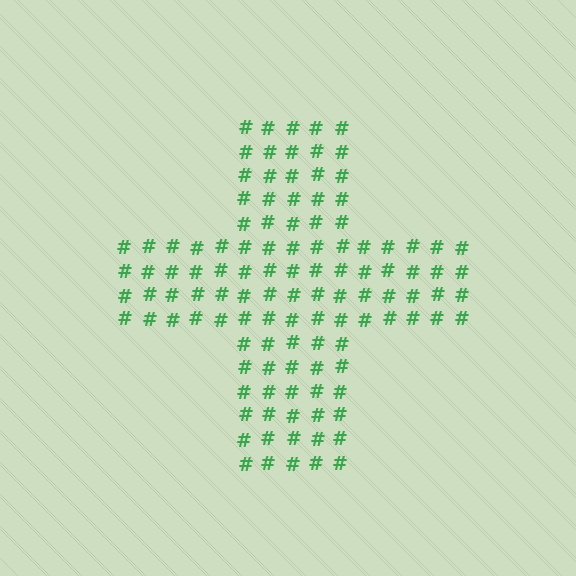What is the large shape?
The large shape is a cross.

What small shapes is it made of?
It is made of small hash symbols.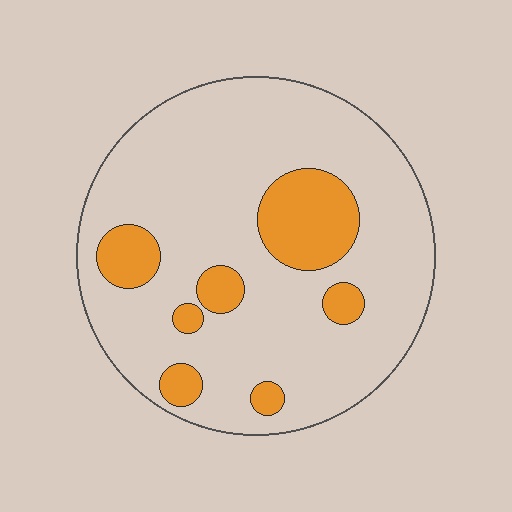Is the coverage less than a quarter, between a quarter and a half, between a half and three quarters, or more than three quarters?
Less than a quarter.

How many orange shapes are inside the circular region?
7.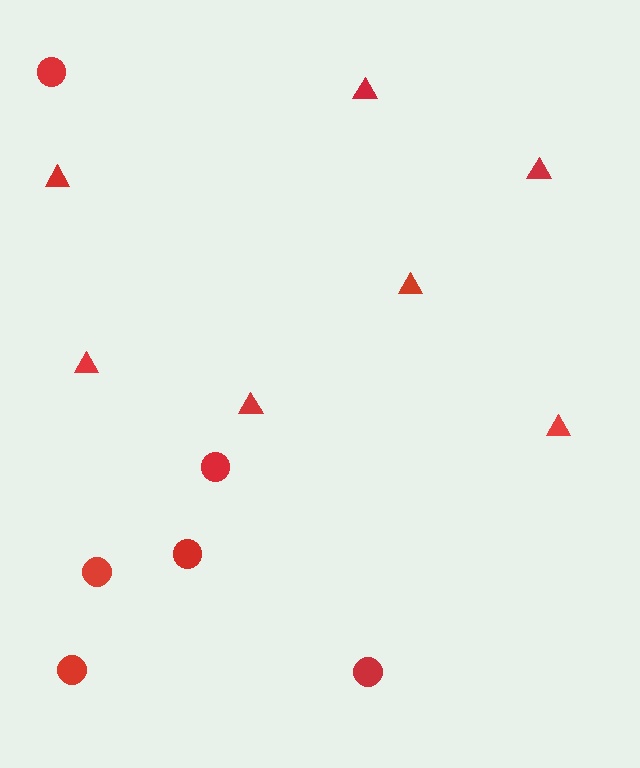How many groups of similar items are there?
There are 2 groups: one group of circles (6) and one group of triangles (7).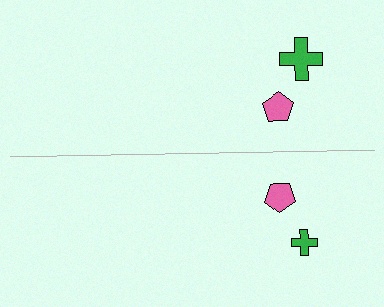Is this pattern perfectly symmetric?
No, the pattern is not perfectly symmetric. The green cross on the bottom side has a different size than its mirror counterpart.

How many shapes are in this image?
There are 4 shapes in this image.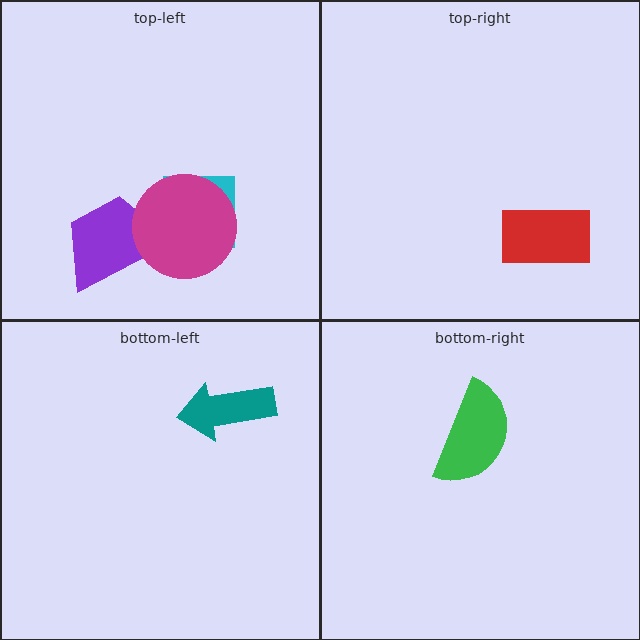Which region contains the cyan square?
The top-left region.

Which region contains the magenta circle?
The top-left region.